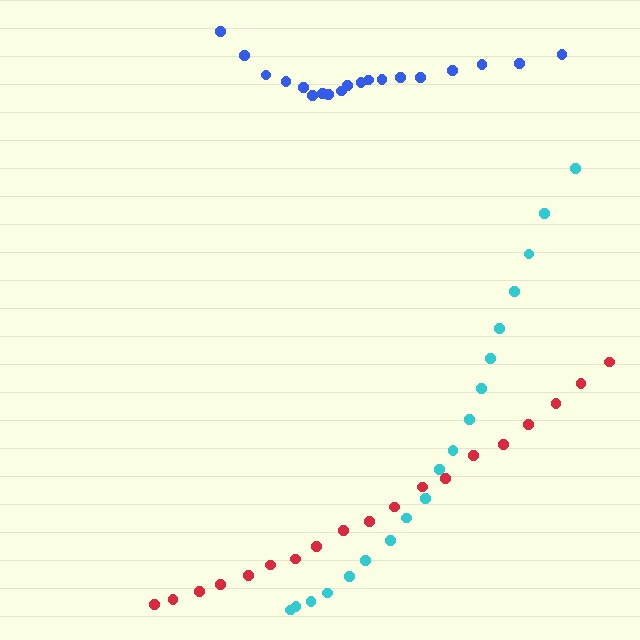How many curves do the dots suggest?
There are 3 distinct paths.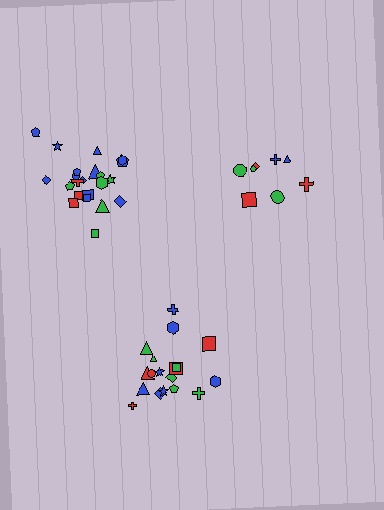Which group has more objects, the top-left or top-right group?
The top-left group.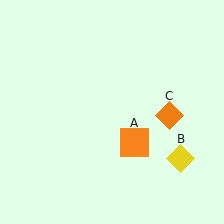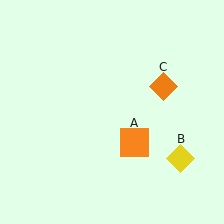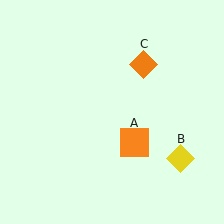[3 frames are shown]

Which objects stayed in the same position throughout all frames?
Orange square (object A) and yellow diamond (object B) remained stationary.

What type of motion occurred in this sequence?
The orange diamond (object C) rotated counterclockwise around the center of the scene.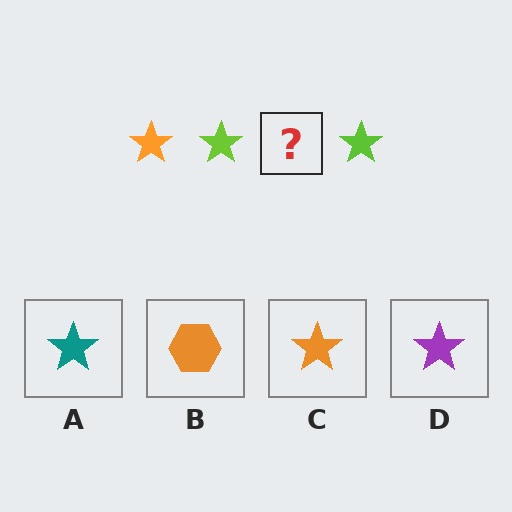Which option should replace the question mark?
Option C.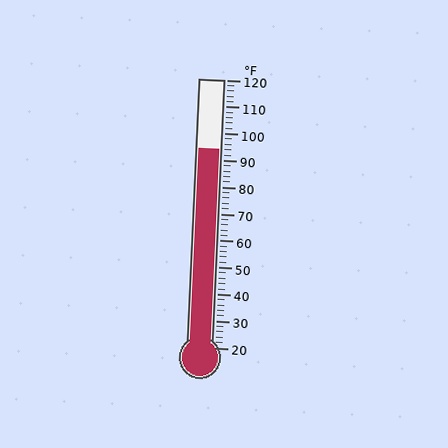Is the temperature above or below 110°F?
The temperature is below 110°F.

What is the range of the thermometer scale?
The thermometer scale ranges from 20°F to 120°F.